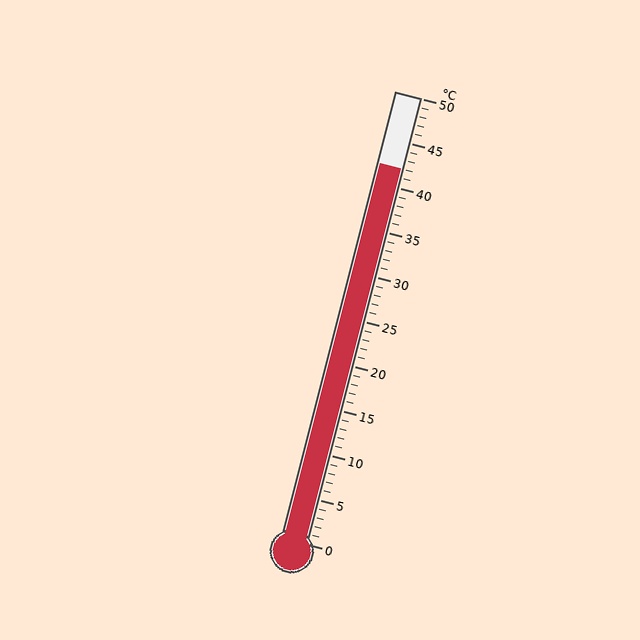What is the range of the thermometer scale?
The thermometer scale ranges from 0°C to 50°C.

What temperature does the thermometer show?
The thermometer shows approximately 42°C.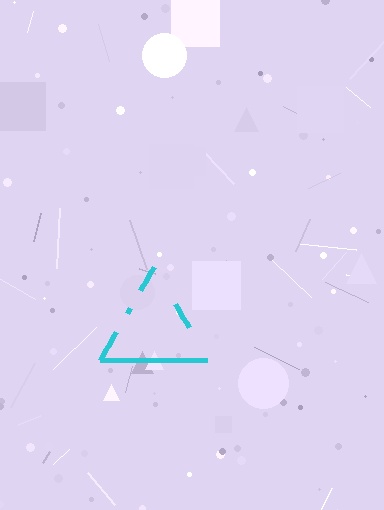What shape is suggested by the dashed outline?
The dashed outline suggests a triangle.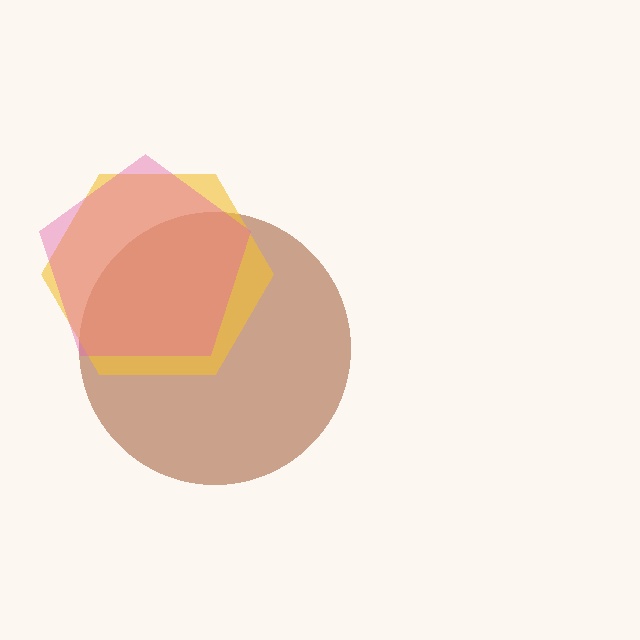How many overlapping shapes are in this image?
There are 3 overlapping shapes in the image.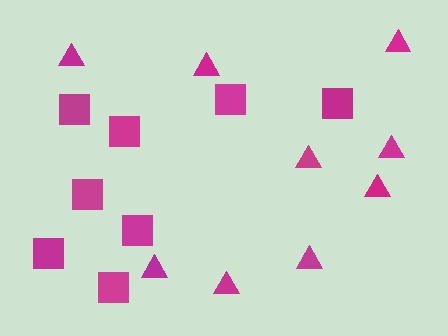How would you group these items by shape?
There are 2 groups: one group of triangles (9) and one group of squares (8).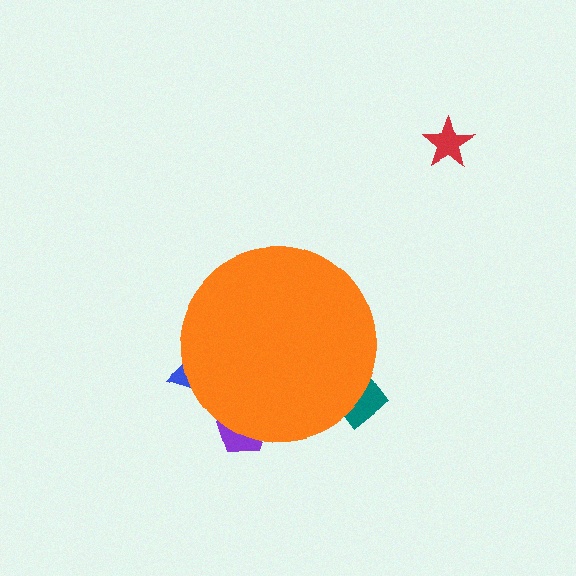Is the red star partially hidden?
No, the red star is fully visible.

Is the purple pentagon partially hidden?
Yes, the purple pentagon is partially hidden behind the orange circle.